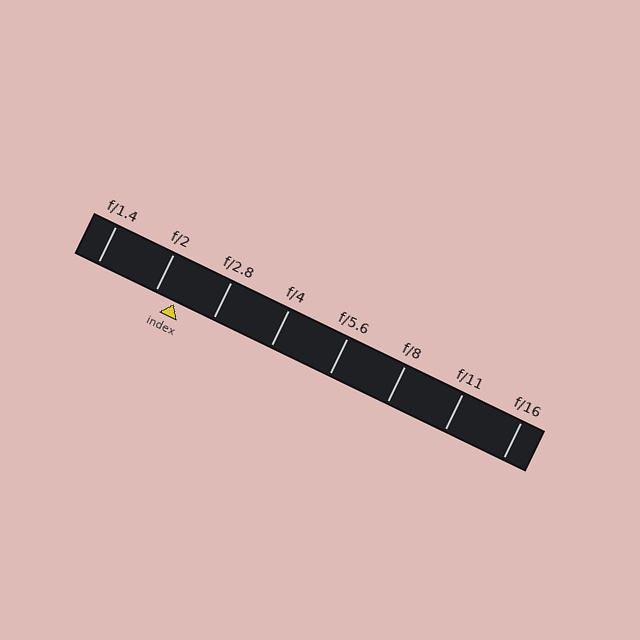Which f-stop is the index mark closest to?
The index mark is closest to f/2.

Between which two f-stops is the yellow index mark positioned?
The index mark is between f/2 and f/2.8.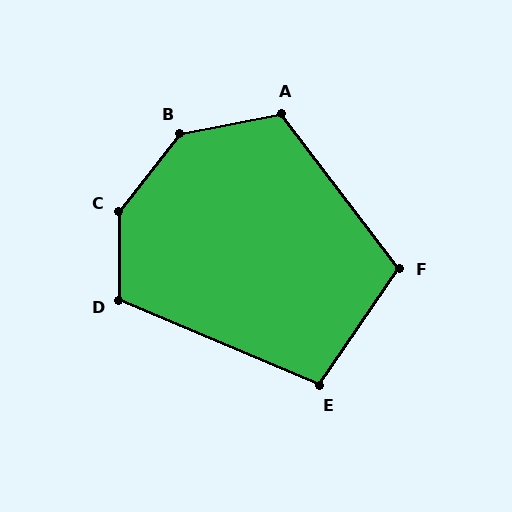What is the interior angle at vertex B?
Approximately 139 degrees (obtuse).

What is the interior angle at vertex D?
Approximately 113 degrees (obtuse).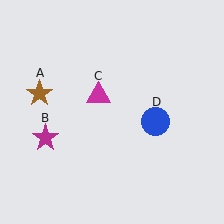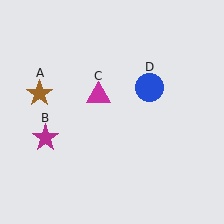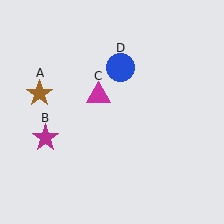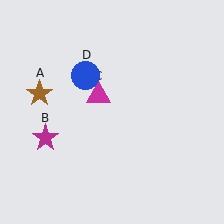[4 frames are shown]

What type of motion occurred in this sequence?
The blue circle (object D) rotated counterclockwise around the center of the scene.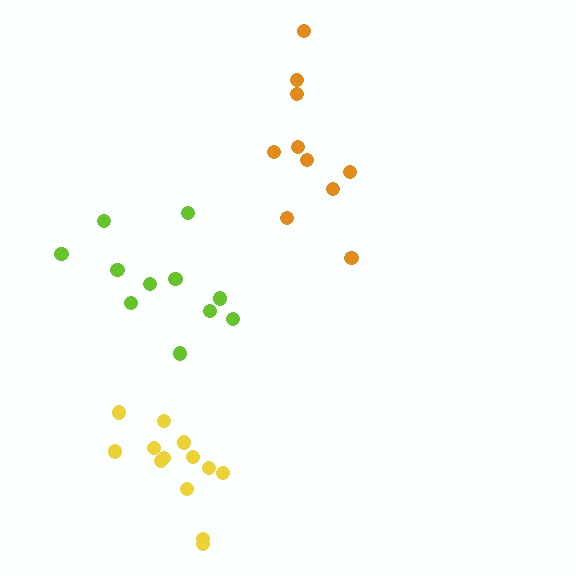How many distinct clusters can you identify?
There are 3 distinct clusters.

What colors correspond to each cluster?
The clusters are colored: lime, orange, yellow.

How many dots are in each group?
Group 1: 11 dots, Group 2: 10 dots, Group 3: 13 dots (34 total).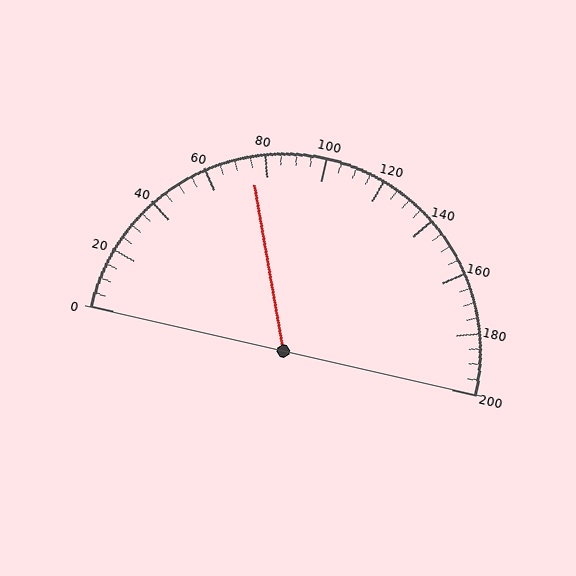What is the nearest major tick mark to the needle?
The nearest major tick mark is 80.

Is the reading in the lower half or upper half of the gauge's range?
The reading is in the lower half of the range (0 to 200).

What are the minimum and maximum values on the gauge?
The gauge ranges from 0 to 200.